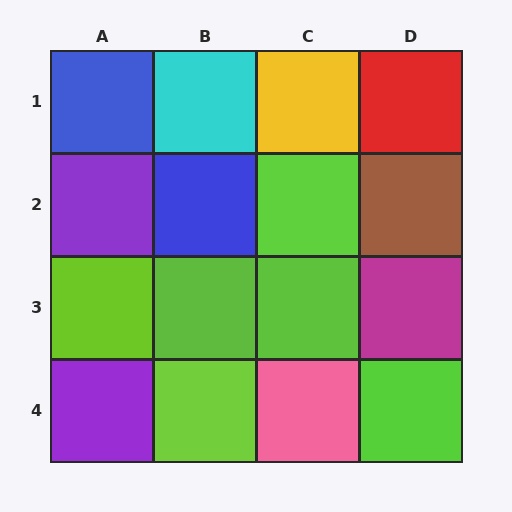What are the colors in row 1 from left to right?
Blue, cyan, yellow, red.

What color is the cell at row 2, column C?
Lime.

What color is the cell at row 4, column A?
Purple.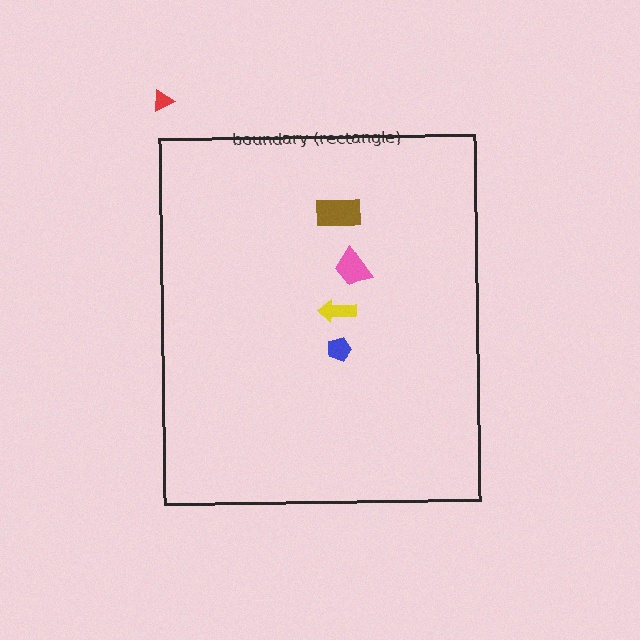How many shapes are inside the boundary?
4 inside, 1 outside.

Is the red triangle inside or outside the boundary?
Outside.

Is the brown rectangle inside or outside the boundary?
Inside.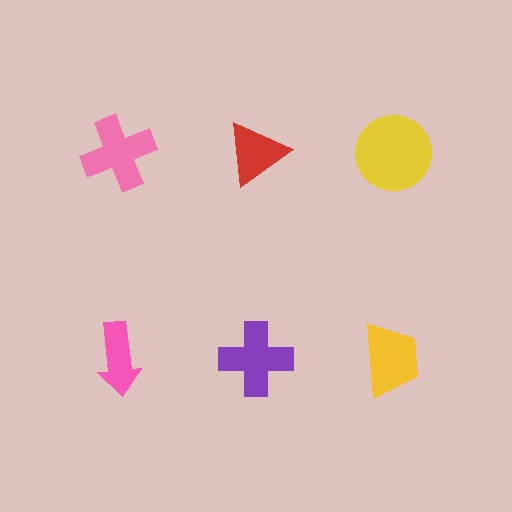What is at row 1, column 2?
A red triangle.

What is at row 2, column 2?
A purple cross.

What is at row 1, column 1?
A pink cross.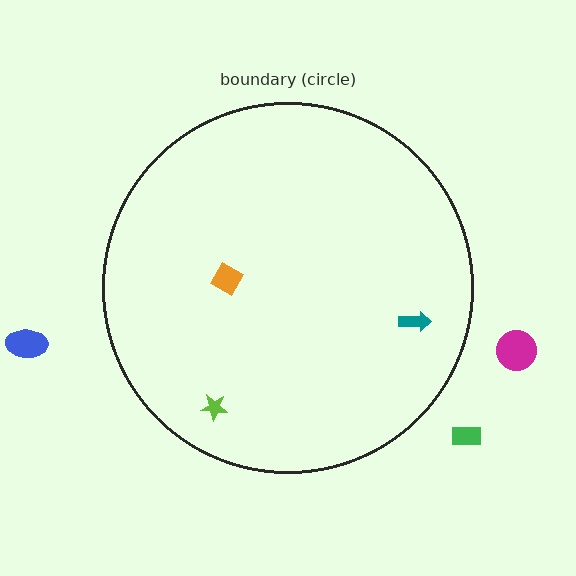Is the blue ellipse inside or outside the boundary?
Outside.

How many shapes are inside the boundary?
3 inside, 3 outside.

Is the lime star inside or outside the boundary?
Inside.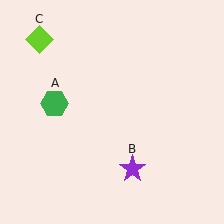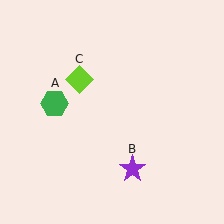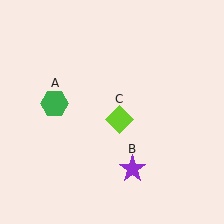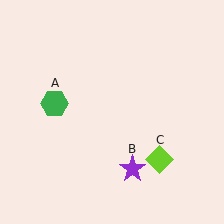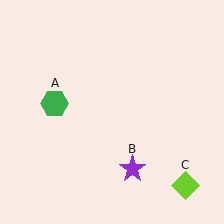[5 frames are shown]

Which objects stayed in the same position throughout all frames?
Green hexagon (object A) and purple star (object B) remained stationary.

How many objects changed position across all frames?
1 object changed position: lime diamond (object C).